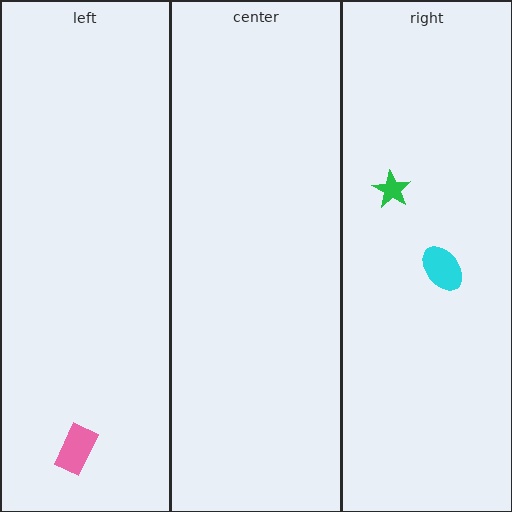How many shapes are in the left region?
1.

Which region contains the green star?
The right region.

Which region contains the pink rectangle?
The left region.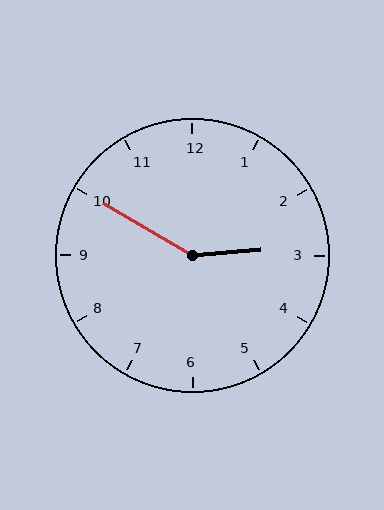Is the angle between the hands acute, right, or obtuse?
It is obtuse.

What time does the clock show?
2:50.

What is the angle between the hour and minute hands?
Approximately 145 degrees.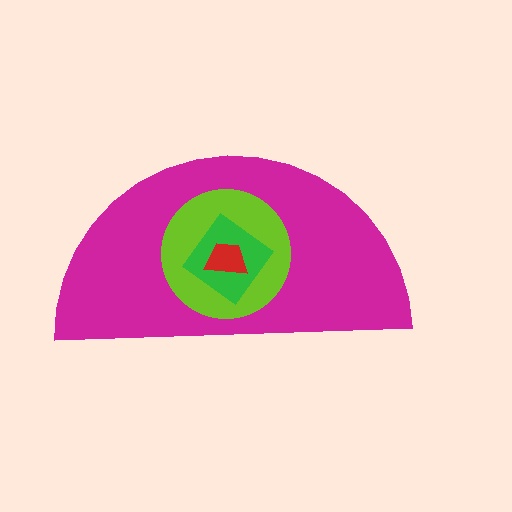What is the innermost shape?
The red trapezoid.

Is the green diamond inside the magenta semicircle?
Yes.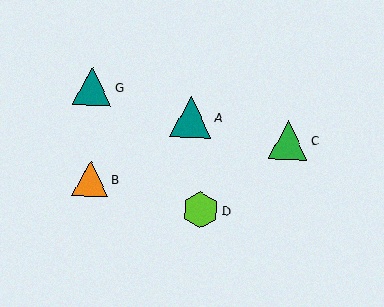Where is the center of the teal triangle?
The center of the teal triangle is at (191, 117).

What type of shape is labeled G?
Shape G is a teal triangle.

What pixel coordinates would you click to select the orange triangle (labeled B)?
Click at (90, 179) to select the orange triangle B.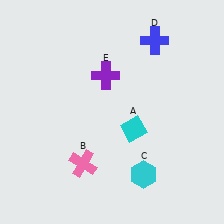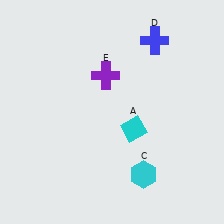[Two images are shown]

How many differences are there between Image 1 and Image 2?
There is 1 difference between the two images.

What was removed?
The pink cross (B) was removed in Image 2.